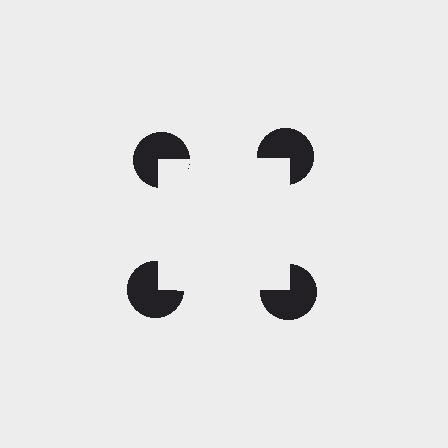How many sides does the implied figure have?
4 sides.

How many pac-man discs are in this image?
There are 4 — one at each vertex of the illusory square.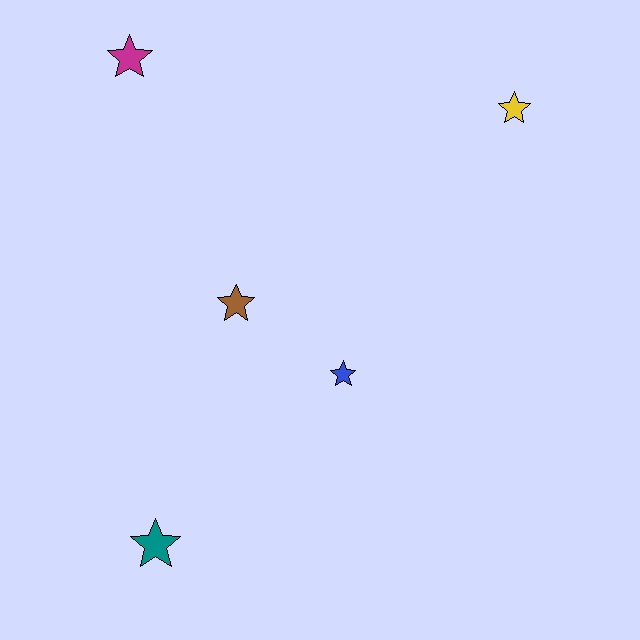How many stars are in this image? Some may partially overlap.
There are 5 stars.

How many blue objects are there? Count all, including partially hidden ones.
There is 1 blue object.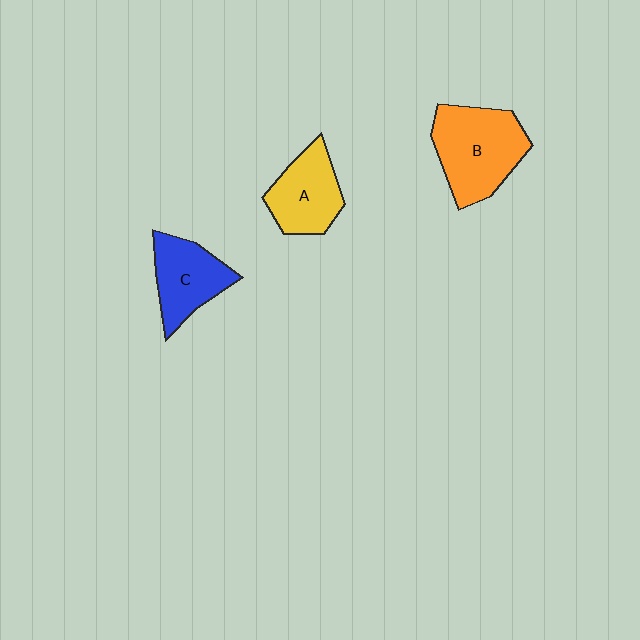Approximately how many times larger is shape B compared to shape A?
Approximately 1.4 times.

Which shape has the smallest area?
Shape C (blue).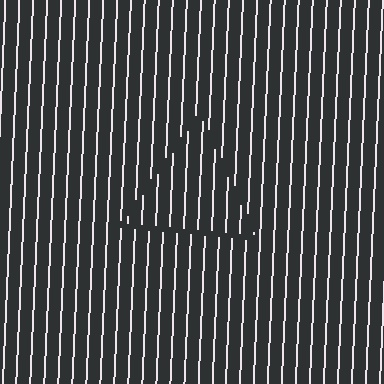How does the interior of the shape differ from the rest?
The interior of the shape contains the same grating, shifted by half a period — the contour is defined by the phase discontinuity where line-ends from the inner and outer gratings abut.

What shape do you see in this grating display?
An illusory triangle. The interior of the shape contains the same grating, shifted by half a period — the contour is defined by the phase discontinuity where line-ends from the inner and outer gratings abut.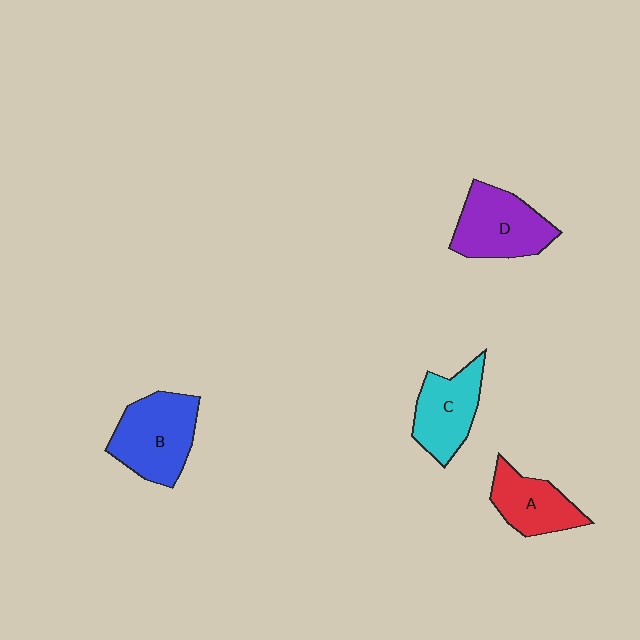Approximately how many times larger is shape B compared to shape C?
Approximately 1.3 times.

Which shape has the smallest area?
Shape A (red).